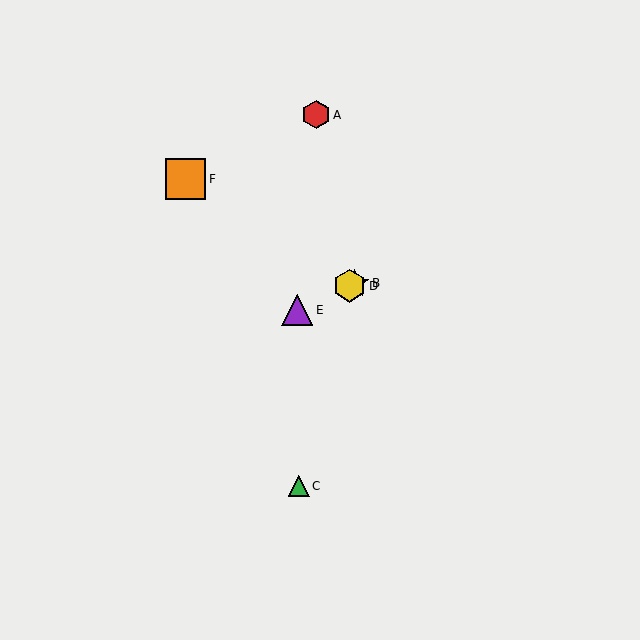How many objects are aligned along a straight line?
3 objects (B, D, E) are aligned along a straight line.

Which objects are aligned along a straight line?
Objects B, D, E are aligned along a straight line.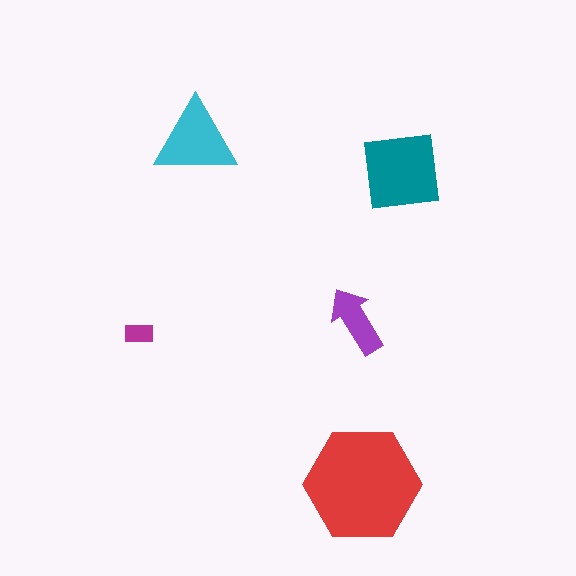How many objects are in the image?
There are 5 objects in the image.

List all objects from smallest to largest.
The magenta rectangle, the purple arrow, the cyan triangle, the teal square, the red hexagon.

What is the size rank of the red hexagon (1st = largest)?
1st.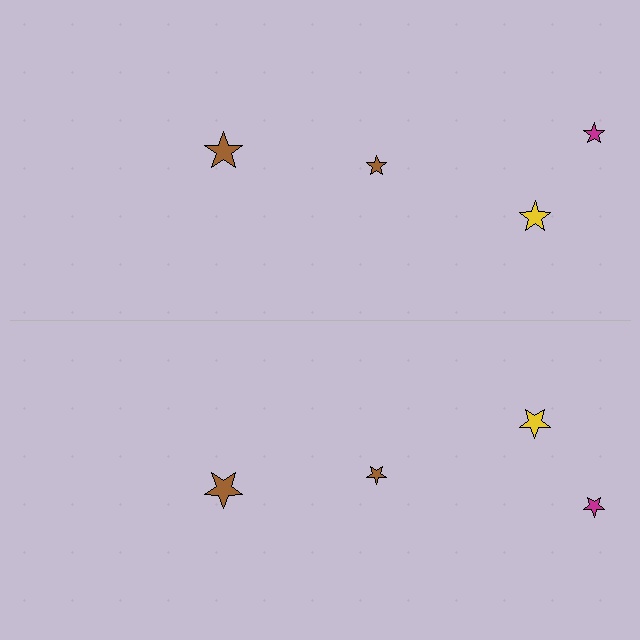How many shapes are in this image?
There are 8 shapes in this image.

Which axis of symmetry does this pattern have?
The pattern has a horizontal axis of symmetry running through the center of the image.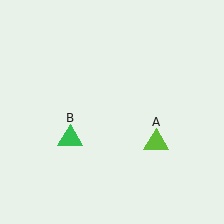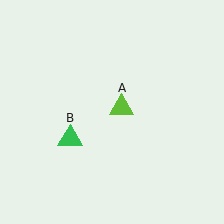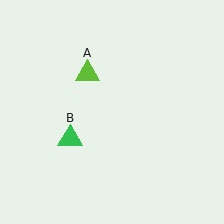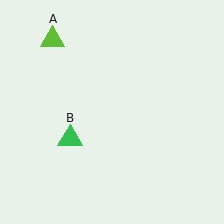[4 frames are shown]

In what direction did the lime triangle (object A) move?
The lime triangle (object A) moved up and to the left.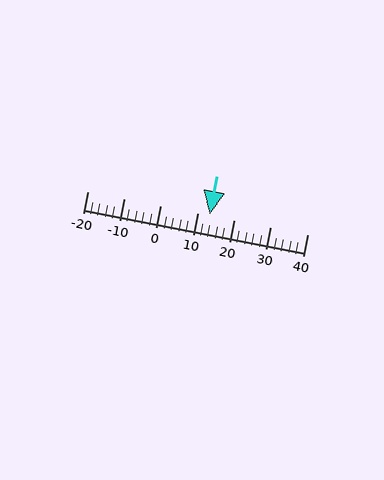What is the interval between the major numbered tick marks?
The major tick marks are spaced 10 units apart.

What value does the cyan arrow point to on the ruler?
The cyan arrow points to approximately 13.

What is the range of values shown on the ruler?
The ruler shows values from -20 to 40.